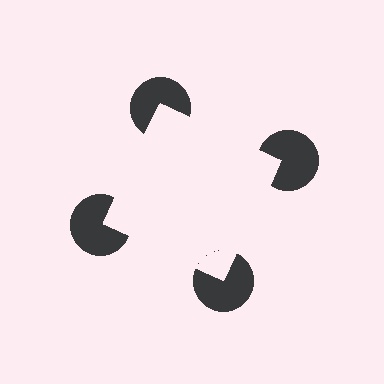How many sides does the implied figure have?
4 sides.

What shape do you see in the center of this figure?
An illusory square — its edges are inferred from the aligned wedge cuts in the pac-man discs, not physically drawn.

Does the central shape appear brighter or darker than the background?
It typically appears slightly brighter than the background, even though no actual brightness change is drawn.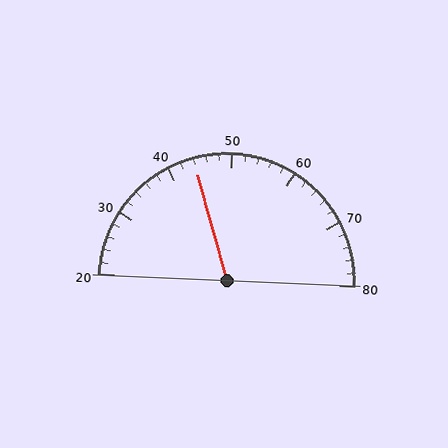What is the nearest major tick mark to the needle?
The nearest major tick mark is 40.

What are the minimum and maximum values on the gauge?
The gauge ranges from 20 to 80.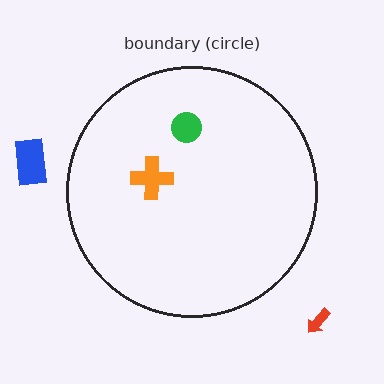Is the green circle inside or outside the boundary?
Inside.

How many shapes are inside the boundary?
2 inside, 2 outside.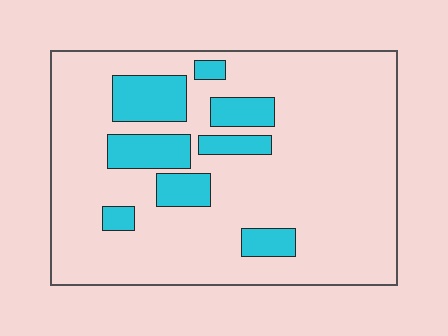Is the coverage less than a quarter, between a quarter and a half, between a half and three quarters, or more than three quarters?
Less than a quarter.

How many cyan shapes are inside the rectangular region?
8.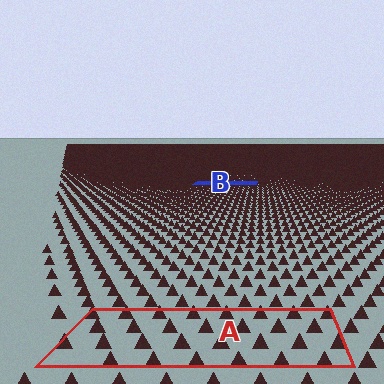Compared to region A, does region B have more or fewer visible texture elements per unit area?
Region B has more texture elements per unit area — they are packed more densely because it is farther away.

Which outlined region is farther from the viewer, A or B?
Region B is farther from the viewer — the texture elements inside it appear smaller and more densely packed.